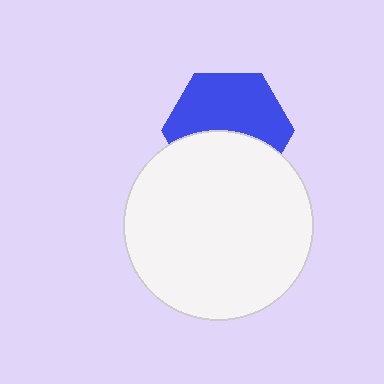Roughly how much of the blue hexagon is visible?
About half of it is visible (roughly 57%).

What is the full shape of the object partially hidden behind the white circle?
The partially hidden object is a blue hexagon.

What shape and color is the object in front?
The object in front is a white circle.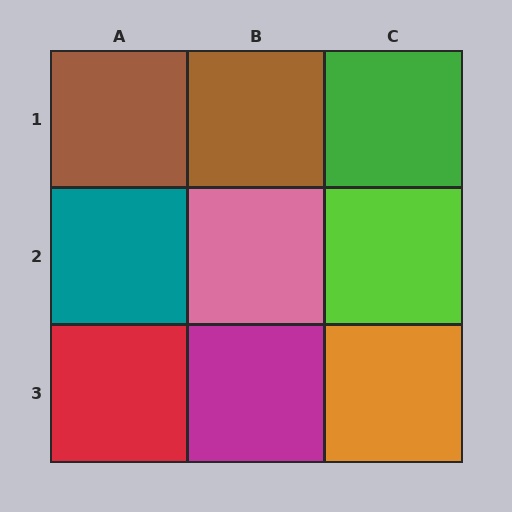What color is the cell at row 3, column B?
Magenta.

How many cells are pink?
1 cell is pink.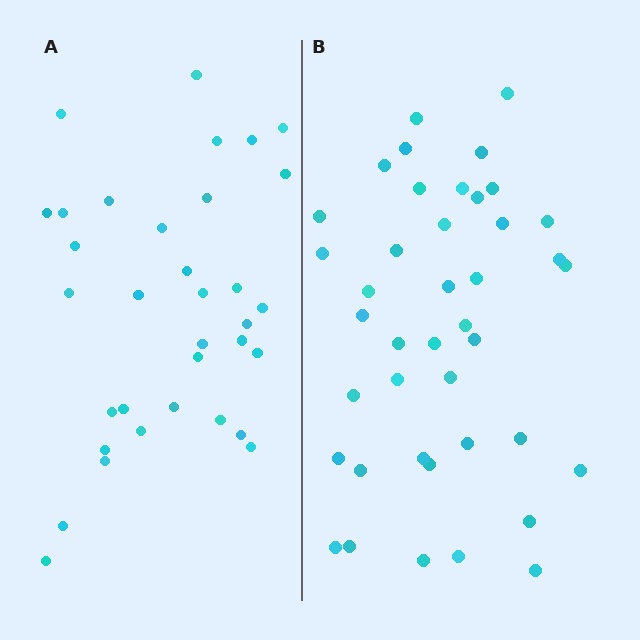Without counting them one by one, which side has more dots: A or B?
Region B (the right region) has more dots.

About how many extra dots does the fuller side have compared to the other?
Region B has roughly 8 or so more dots than region A.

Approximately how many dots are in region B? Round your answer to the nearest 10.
About 40 dots. (The exact count is 41, which rounds to 40.)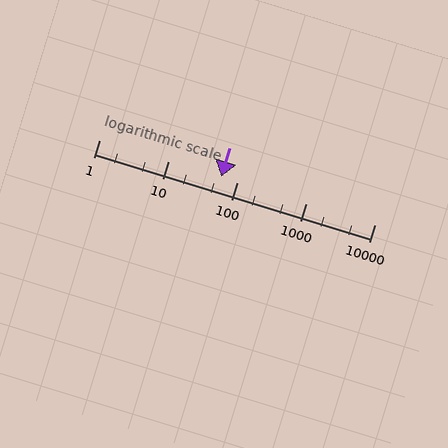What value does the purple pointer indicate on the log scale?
The pointer indicates approximately 59.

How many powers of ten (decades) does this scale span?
The scale spans 4 decades, from 1 to 10000.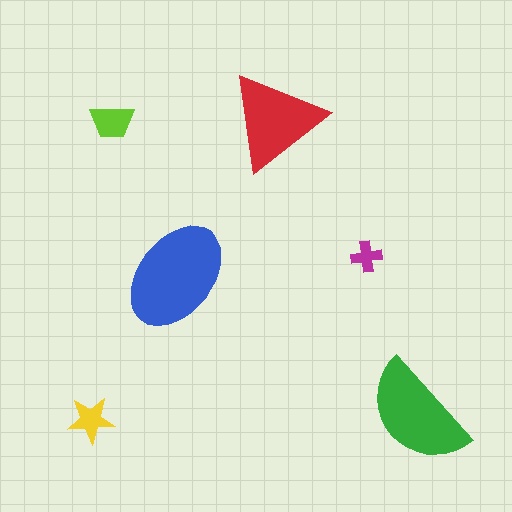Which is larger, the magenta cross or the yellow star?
The yellow star.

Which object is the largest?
The blue ellipse.